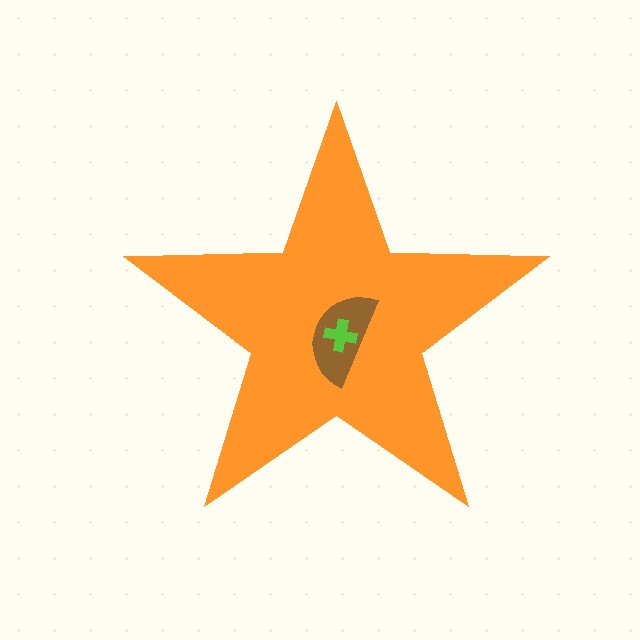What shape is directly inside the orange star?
The brown semicircle.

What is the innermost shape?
The lime cross.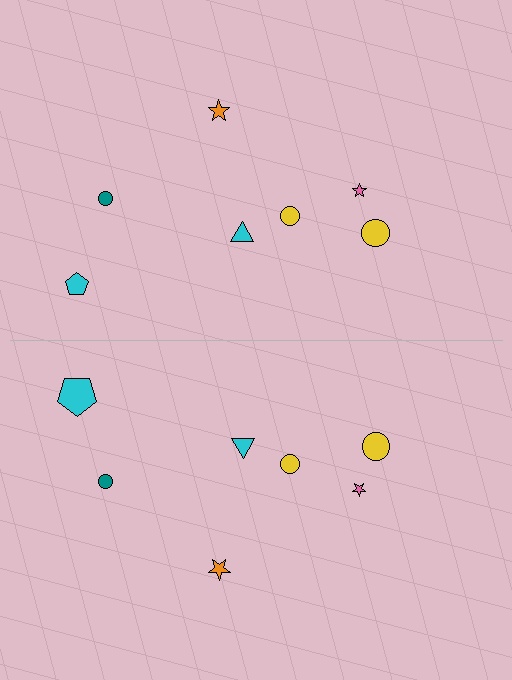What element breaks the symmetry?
The cyan pentagon on the bottom side has a different size than its mirror counterpart.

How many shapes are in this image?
There are 14 shapes in this image.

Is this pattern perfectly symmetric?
No, the pattern is not perfectly symmetric. The cyan pentagon on the bottom side has a different size than its mirror counterpart.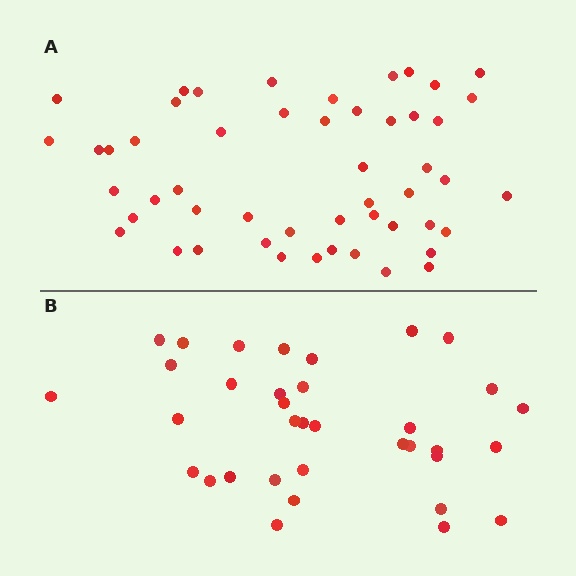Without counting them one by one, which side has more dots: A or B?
Region A (the top region) has more dots.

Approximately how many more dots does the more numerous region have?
Region A has approximately 15 more dots than region B.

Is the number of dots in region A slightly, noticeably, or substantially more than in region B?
Region A has substantially more. The ratio is roughly 1.5 to 1.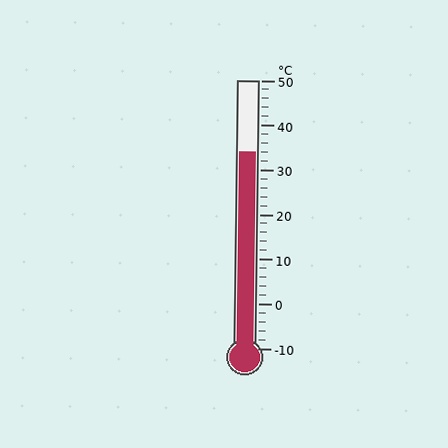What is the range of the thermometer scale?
The thermometer scale ranges from -10°C to 50°C.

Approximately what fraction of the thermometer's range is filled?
The thermometer is filled to approximately 75% of its range.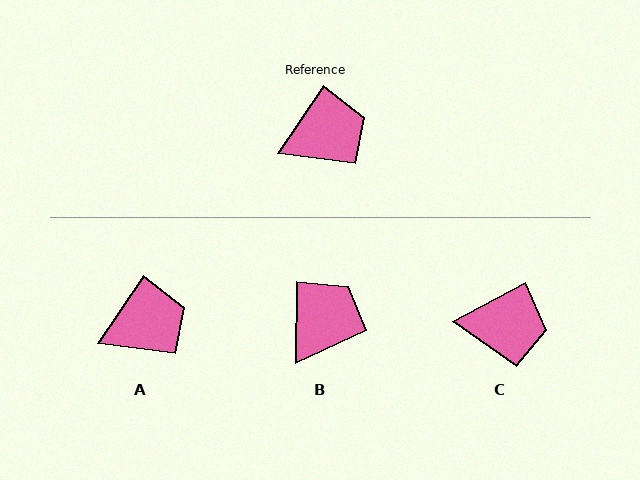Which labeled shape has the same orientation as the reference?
A.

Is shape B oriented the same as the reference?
No, it is off by about 33 degrees.